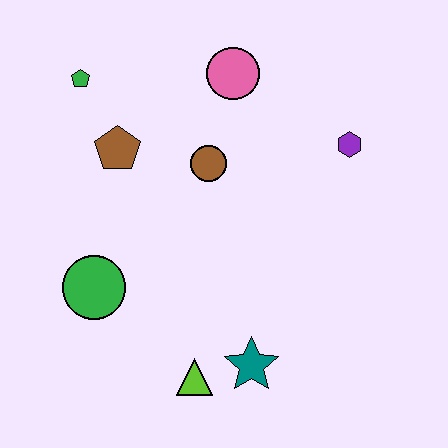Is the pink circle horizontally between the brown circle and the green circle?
No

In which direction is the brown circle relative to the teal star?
The brown circle is above the teal star.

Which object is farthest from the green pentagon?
The teal star is farthest from the green pentagon.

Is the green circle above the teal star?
Yes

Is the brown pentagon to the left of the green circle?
No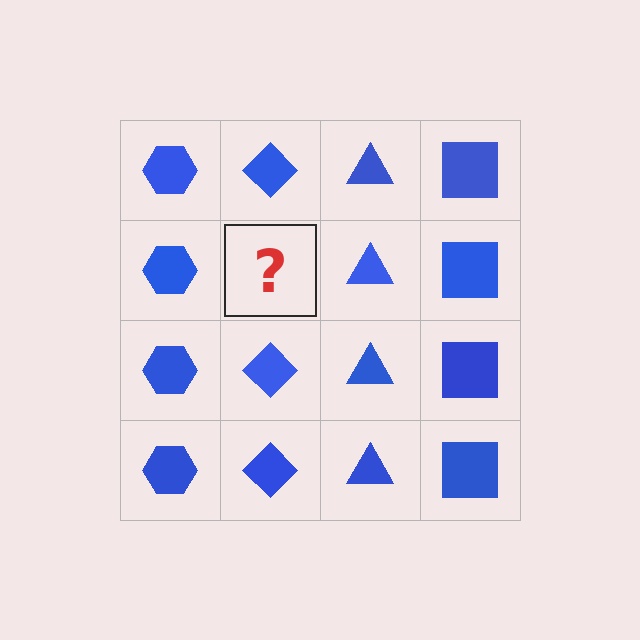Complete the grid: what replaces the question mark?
The question mark should be replaced with a blue diamond.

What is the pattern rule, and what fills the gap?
The rule is that each column has a consistent shape. The gap should be filled with a blue diamond.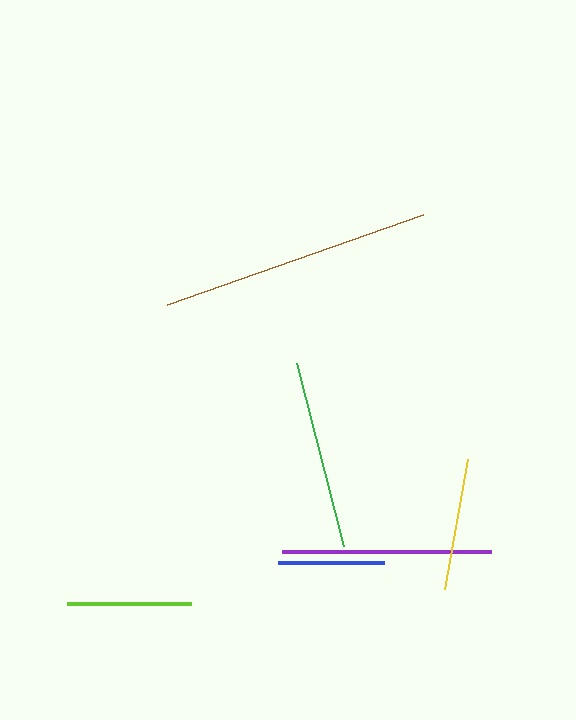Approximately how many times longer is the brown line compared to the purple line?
The brown line is approximately 1.3 times the length of the purple line.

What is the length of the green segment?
The green segment is approximately 189 pixels long.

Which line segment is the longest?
The brown line is the longest at approximately 271 pixels.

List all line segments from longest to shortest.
From longest to shortest: brown, purple, green, yellow, lime, blue.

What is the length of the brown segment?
The brown segment is approximately 271 pixels long.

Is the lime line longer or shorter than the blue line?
The lime line is longer than the blue line.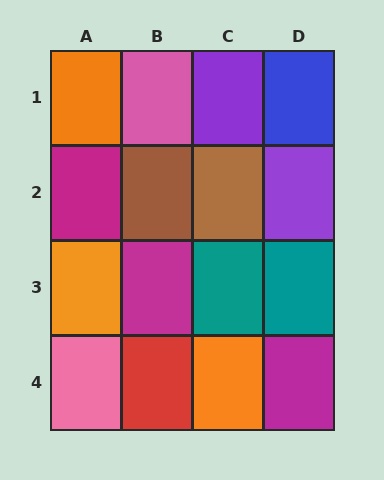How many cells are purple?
2 cells are purple.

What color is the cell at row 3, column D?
Teal.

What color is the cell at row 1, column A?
Orange.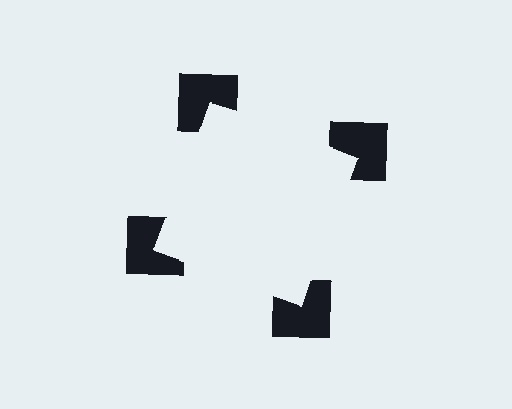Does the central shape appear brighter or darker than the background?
It typically appears slightly brighter than the background, even though no actual brightness change is drawn.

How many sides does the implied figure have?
4 sides.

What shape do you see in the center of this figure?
An illusory square — its edges are inferred from the aligned wedge cuts in the notched squares, not physically drawn.